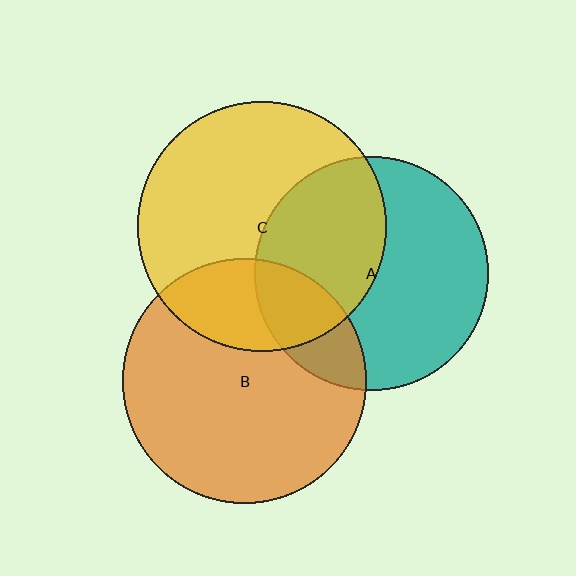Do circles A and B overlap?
Yes.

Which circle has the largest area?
Circle C (yellow).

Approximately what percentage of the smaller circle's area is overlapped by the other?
Approximately 20%.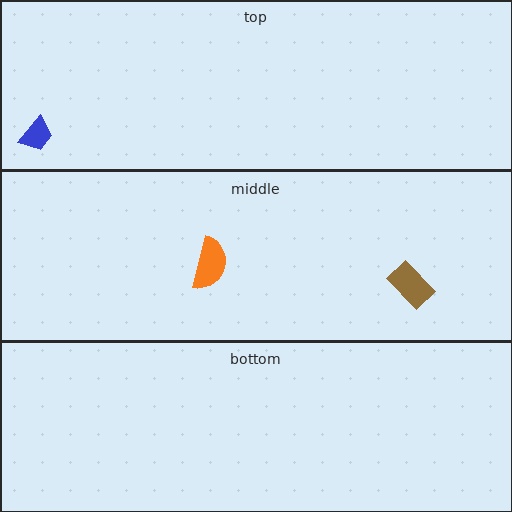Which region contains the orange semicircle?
The middle region.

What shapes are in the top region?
The blue trapezoid.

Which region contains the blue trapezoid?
The top region.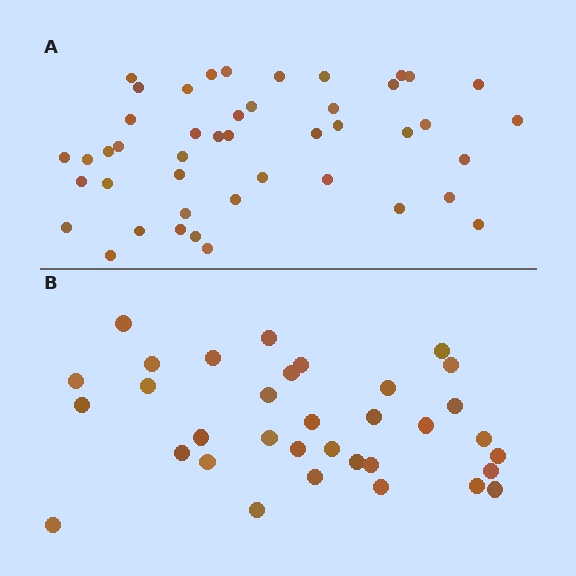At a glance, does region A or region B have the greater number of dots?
Region A (the top region) has more dots.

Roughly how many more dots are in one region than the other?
Region A has roughly 12 or so more dots than region B.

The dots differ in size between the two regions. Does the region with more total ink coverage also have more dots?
No. Region B has more total ink coverage because its dots are larger, but region A actually contains more individual dots. Total area can be misleading — the number of items is what matters here.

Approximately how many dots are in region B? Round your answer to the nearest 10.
About 30 dots. (The exact count is 34, which rounds to 30.)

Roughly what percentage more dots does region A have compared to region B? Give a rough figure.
About 30% more.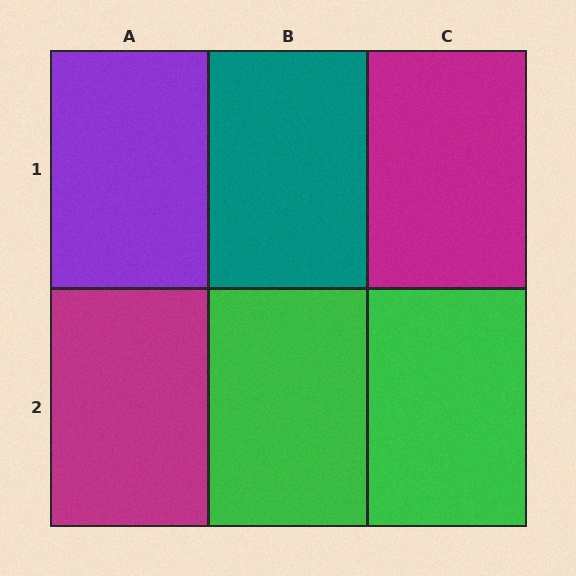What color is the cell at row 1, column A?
Purple.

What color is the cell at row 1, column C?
Magenta.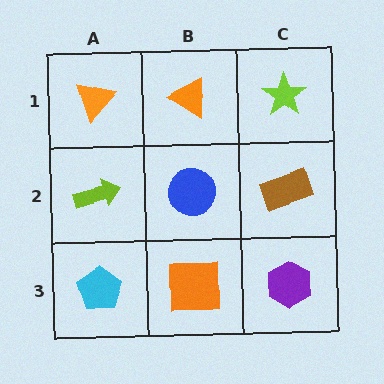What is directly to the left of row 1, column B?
An orange triangle.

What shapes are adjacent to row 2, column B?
An orange triangle (row 1, column B), an orange square (row 3, column B), a lime arrow (row 2, column A), a brown rectangle (row 2, column C).